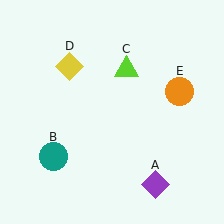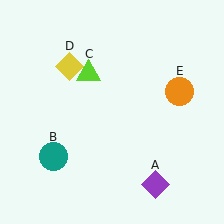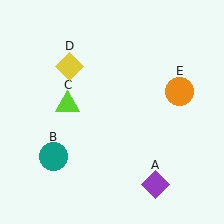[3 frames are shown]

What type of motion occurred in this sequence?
The lime triangle (object C) rotated counterclockwise around the center of the scene.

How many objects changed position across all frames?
1 object changed position: lime triangle (object C).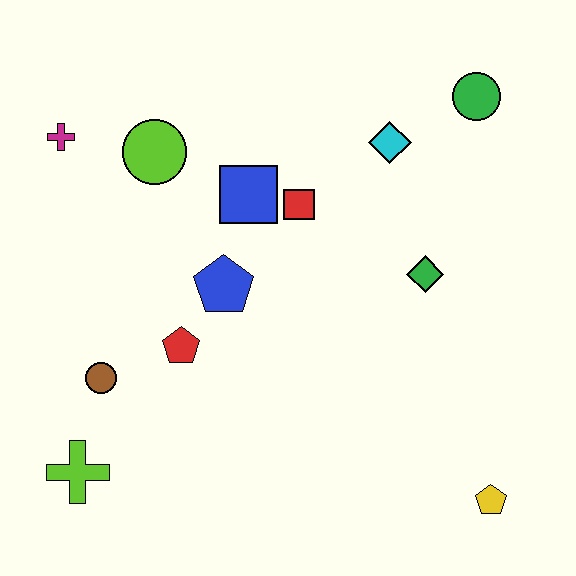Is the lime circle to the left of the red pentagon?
Yes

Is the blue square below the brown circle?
No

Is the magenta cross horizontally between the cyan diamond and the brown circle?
No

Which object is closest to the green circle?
The cyan diamond is closest to the green circle.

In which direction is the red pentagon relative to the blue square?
The red pentagon is below the blue square.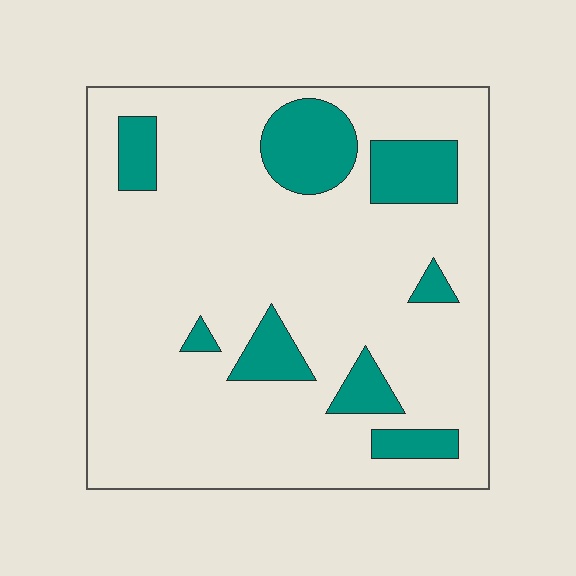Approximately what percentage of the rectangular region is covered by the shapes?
Approximately 15%.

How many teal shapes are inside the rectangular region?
8.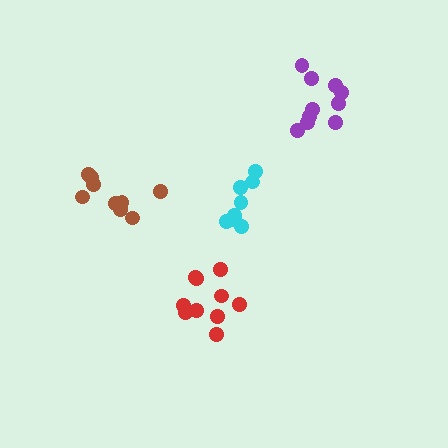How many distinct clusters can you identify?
There are 4 distinct clusters.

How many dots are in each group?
Group 1: 9 dots, Group 2: 10 dots, Group 3: 8 dots, Group 4: 10 dots (37 total).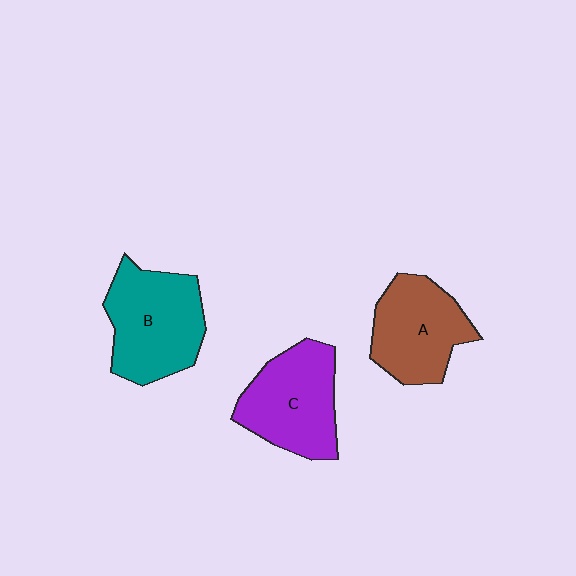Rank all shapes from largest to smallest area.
From largest to smallest: B (teal), C (purple), A (brown).